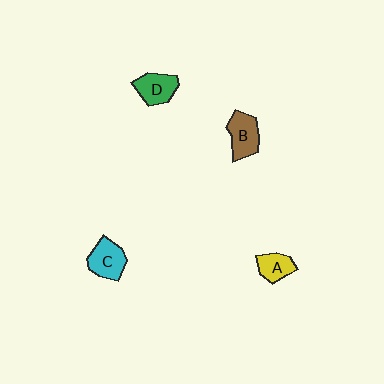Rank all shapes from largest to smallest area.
From largest to smallest: B (brown), C (cyan), D (green), A (yellow).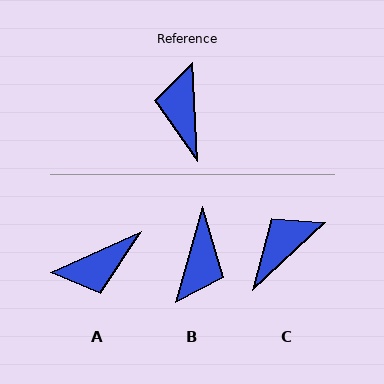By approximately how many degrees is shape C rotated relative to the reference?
Approximately 50 degrees clockwise.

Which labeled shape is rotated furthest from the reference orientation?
B, about 162 degrees away.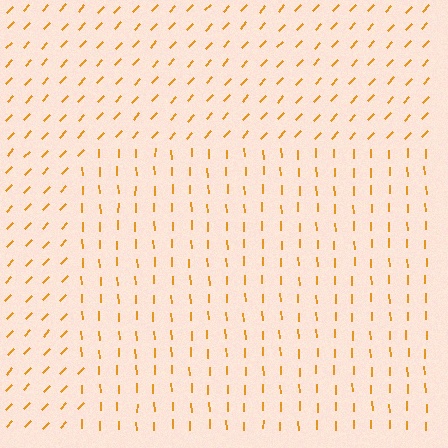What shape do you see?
I see a rectangle.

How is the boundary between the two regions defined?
The boundary is defined purely by a change in line orientation (approximately 45 degrees difference). All lines are the same color and thickness.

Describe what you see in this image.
The image is filled with small orange line segments. A rectangle region in the image has lines oriented differently from the surrounding lines, creating a visible texture boundary.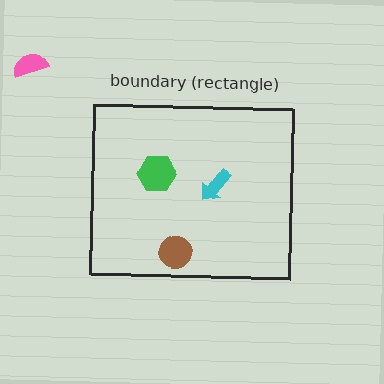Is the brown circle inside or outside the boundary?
Inside.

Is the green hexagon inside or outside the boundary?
Inside.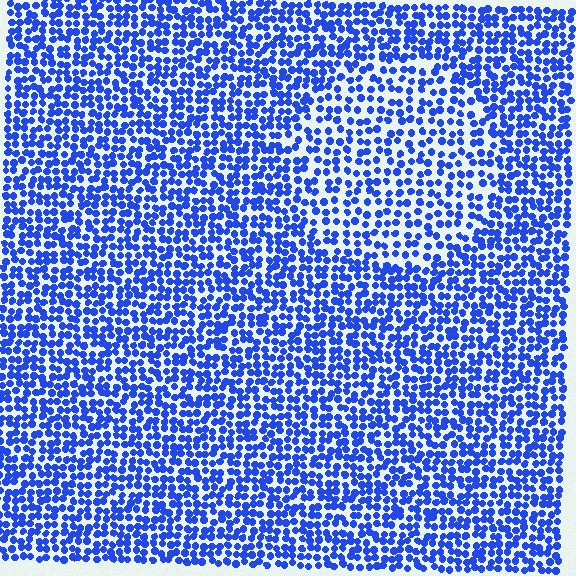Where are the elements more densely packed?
The elements are more densely packed outside the circle boundary.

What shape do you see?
I see a circle.